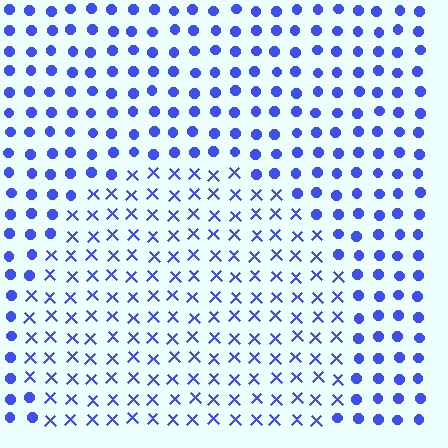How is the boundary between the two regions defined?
The boundary is defined by a change in element shape: X marks inside vs. circles outside. All elements share the same color and spacing.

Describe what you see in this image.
The image is filled with small blue elements arranged in a uniform grid. A circle-shaped region contains X marks, while the surrounding area contains circles. The boundary is defined purely by the change in element shape.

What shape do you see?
I see a circle.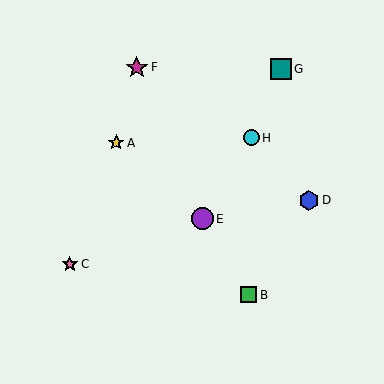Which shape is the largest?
The magenta star (labeled F) is the largest.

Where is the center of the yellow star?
The center of the yellow star is at (116, 143).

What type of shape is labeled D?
Shape D is a blue hexagon.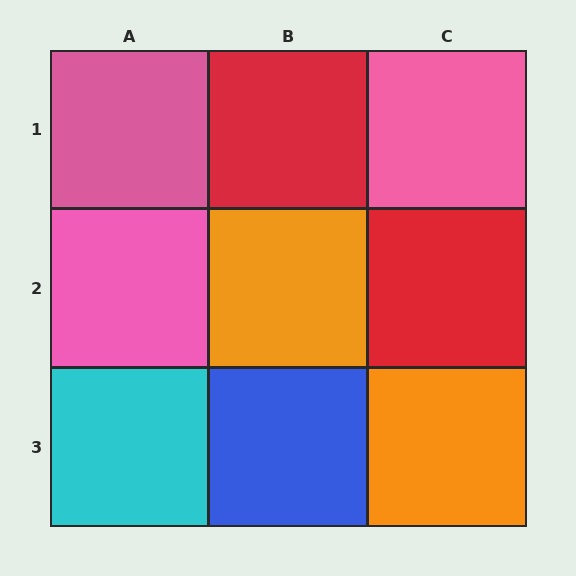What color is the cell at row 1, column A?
Pink.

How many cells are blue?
1 cell is blue.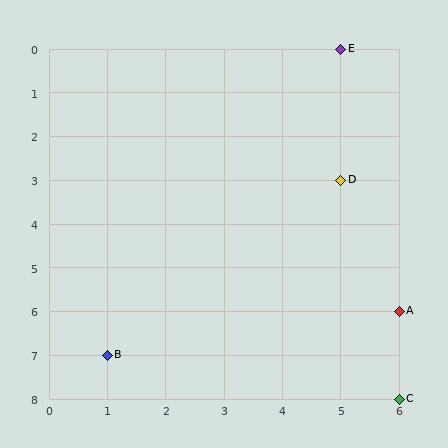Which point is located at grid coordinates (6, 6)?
Point A is at (6, 6).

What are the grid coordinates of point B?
Point B is at grid coordinates (1, 7).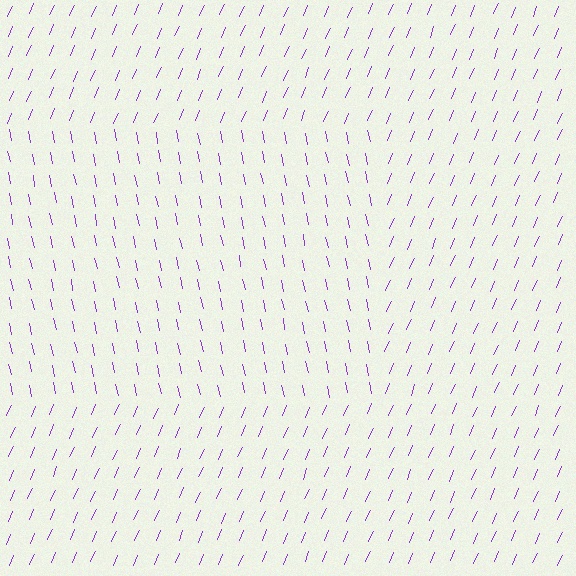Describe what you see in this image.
The image is filled with small purple line segments. A rectangle region in the image has lines oriented differently from the surrounding lines, creating a visible texture boundary.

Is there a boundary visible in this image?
Yes, there is a texture boundary formed by a change in line orientation.